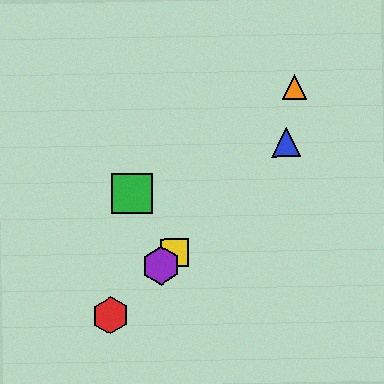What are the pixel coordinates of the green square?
The green square is at (132, 194).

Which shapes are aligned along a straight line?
The red hexagon, the blue triangle, the yellow square, the purple hexagon are aligned along a straight line.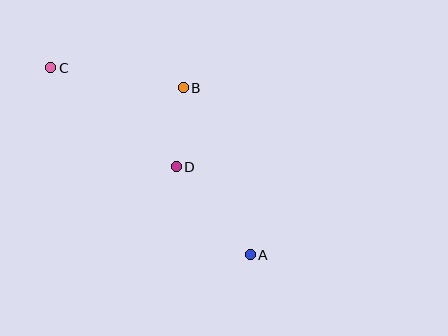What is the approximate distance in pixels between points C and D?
The distance between C and D is approximately 160 pixels.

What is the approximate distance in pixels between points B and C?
The distance between B and C is approximately 134 pixels.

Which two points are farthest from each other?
Points A and C are farthest from each other.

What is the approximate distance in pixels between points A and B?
The distance between A and B is approximately 180 pixels.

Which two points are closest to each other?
Points B and D are closest to each other.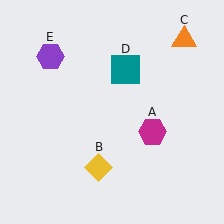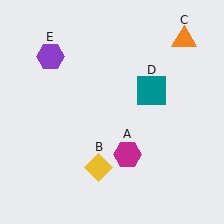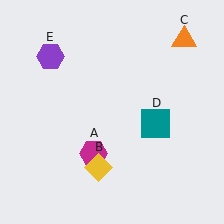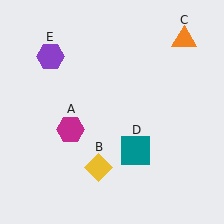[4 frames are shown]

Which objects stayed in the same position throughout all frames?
Yellow diamond (object B) and orange triangle (object C) and purple hexagon (object E) remained stationary.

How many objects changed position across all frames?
2 objects changed position: magenta hexagon (object A), teal square (object D).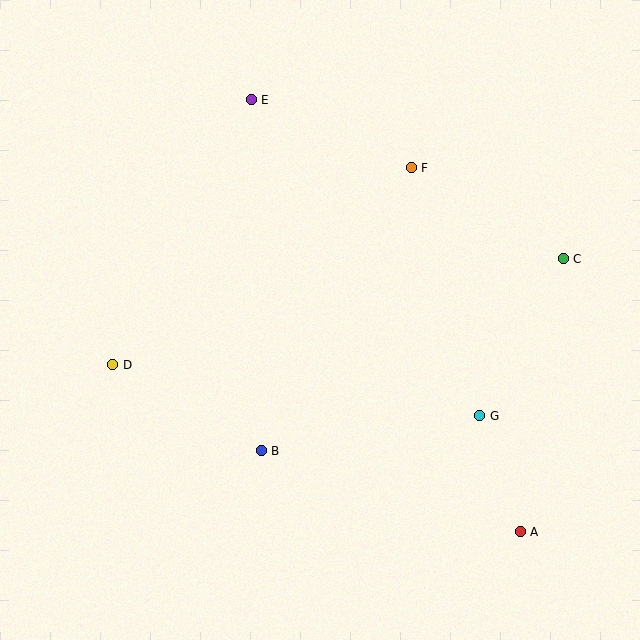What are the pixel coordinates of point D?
Point D is at (113, 365).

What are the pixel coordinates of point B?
Point B is at (261, 451).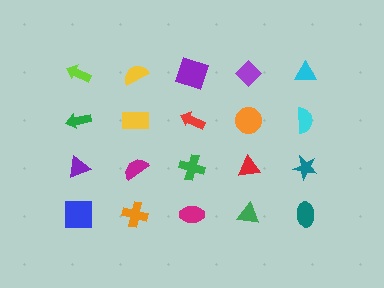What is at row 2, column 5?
A cyan semicircle.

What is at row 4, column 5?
A teal ellipse.